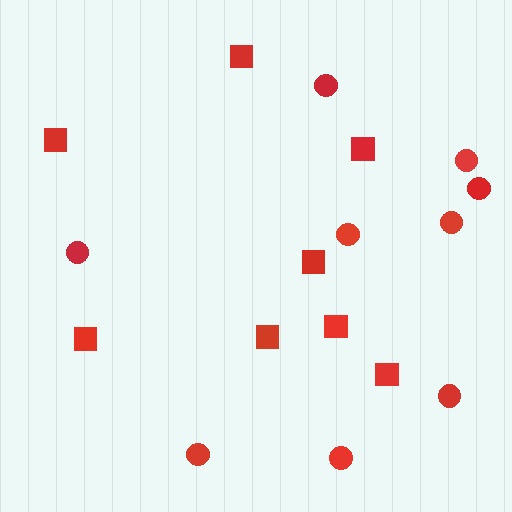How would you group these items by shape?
There are 2 groups: one group of squares (8) and one group of circles (9).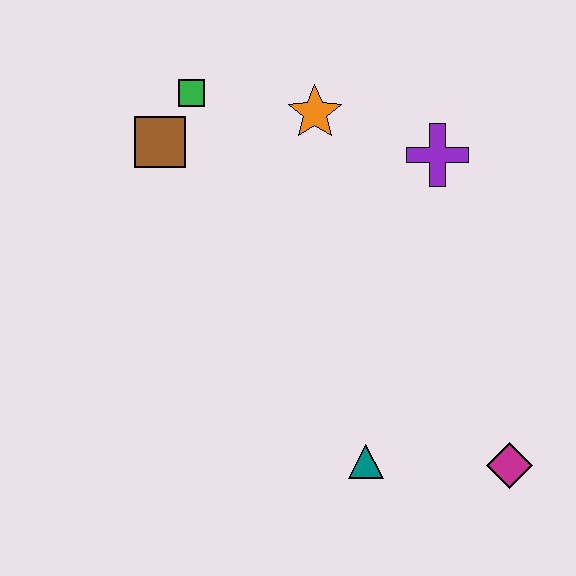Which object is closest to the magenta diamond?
The teal triangle is closest to the magenta diamond.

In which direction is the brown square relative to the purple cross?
The brown square is to the left of the purple cross.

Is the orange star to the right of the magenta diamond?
No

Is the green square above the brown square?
Yes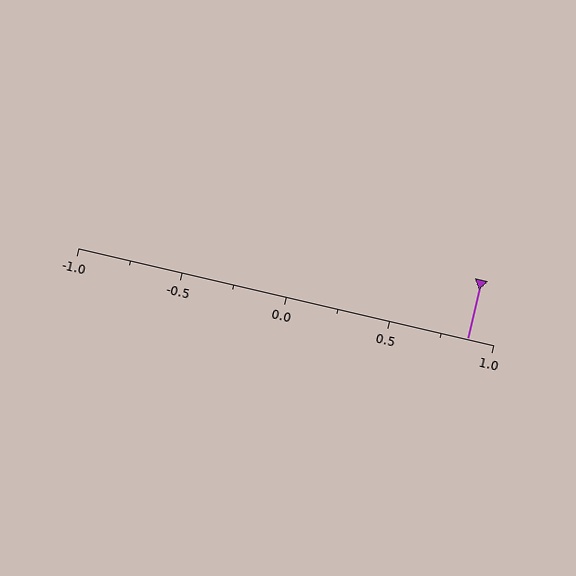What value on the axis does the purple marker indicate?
The marker indicates approximately 0.88.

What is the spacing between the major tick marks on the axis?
The major ticks are spaced 0.5 apart.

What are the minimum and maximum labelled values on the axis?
The axis runs from -1.0 to 1.0.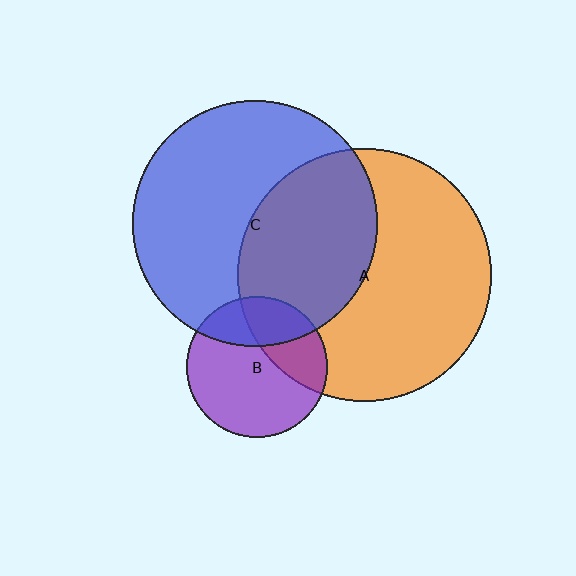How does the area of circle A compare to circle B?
Approximately 3.2 times.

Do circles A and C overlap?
Yes.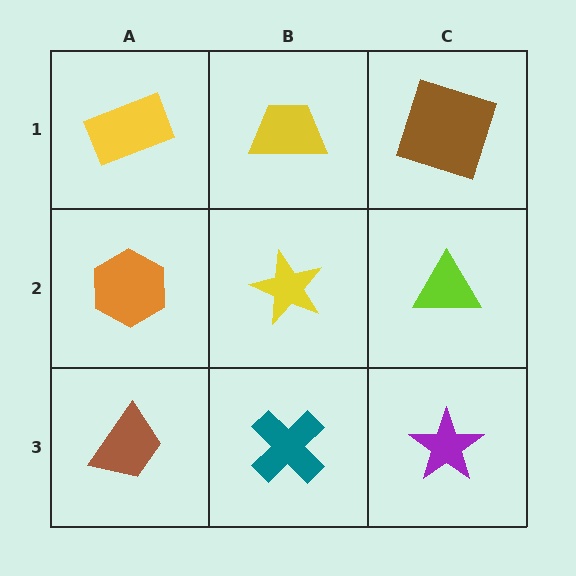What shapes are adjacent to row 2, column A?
A yellow rectangle (row 1, column A), a brown trapezoid (row 3, column A), a yellow star (row 2, column B).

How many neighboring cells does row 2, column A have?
3.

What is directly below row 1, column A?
An orange hexagon.